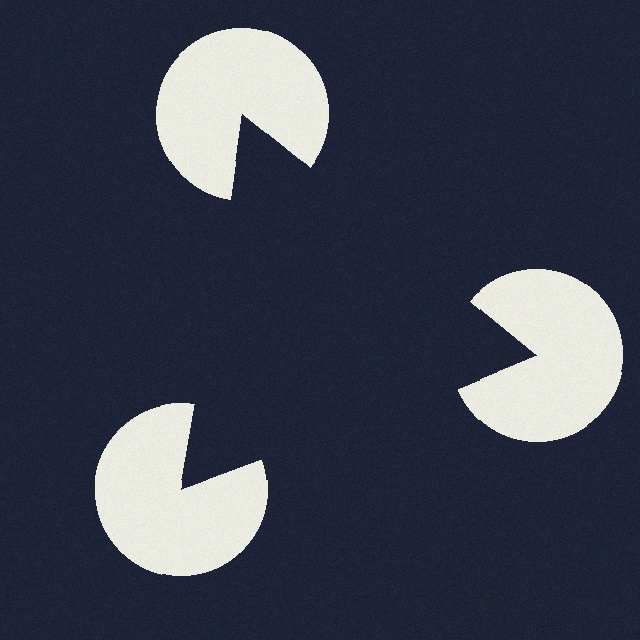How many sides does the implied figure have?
3 sides.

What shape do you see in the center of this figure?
An illusory triangle — its edges are inferred from the aligned wedge cuts in the pac-man discs, not physically drawn.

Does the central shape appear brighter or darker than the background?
It typically appears slightly darker than the background, even though no actual brightness change is drawn.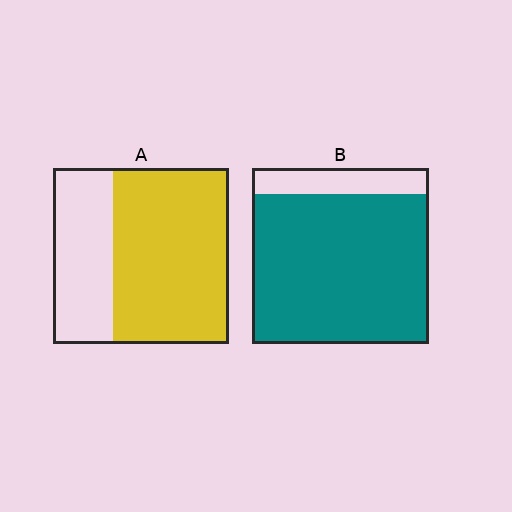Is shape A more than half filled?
Yes.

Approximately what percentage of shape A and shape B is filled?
A is approximately 65% and B is approximately 85%.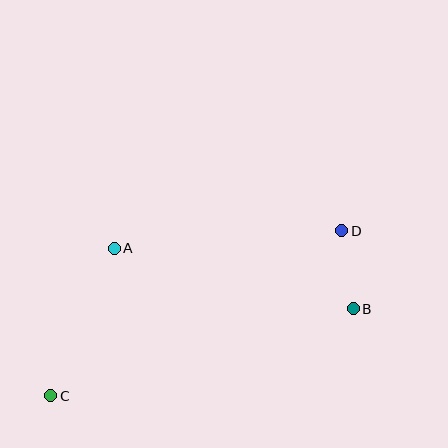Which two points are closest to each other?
Points B and D are closest to each other.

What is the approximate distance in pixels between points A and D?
The distance between A and D is approximately 228 pixels.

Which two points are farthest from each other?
Points C and D are farthest from each other.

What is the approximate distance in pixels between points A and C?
The distance between A and C is approximately 161 pixels.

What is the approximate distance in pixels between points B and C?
The distance between B and C is approximately 315 pixels.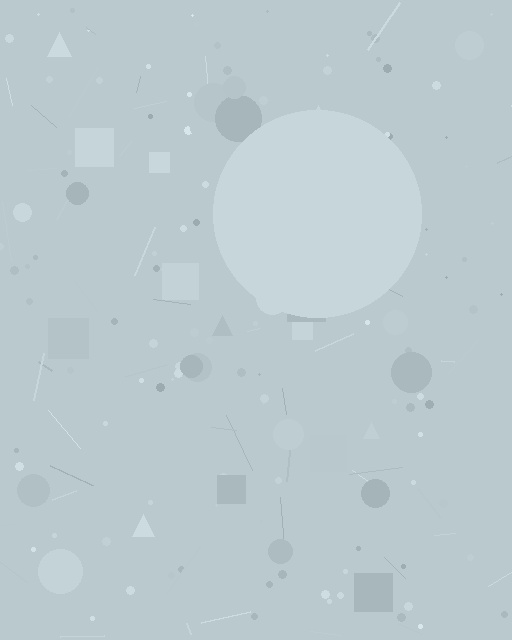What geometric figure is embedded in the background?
A circle is embedded in the background.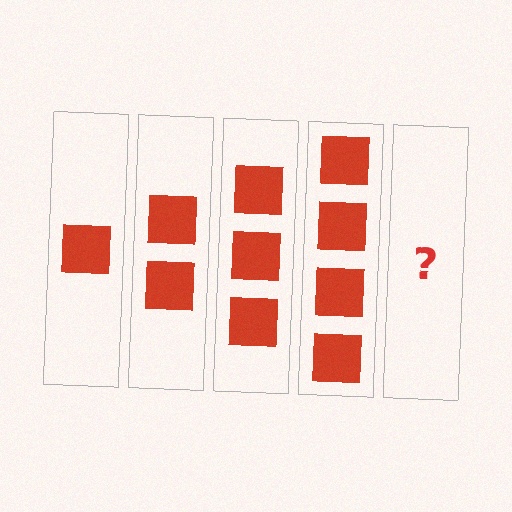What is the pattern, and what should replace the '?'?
The pattern is that each step adds one more square. The '?' should be 5 squares.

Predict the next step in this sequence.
The next step is 5 squares.